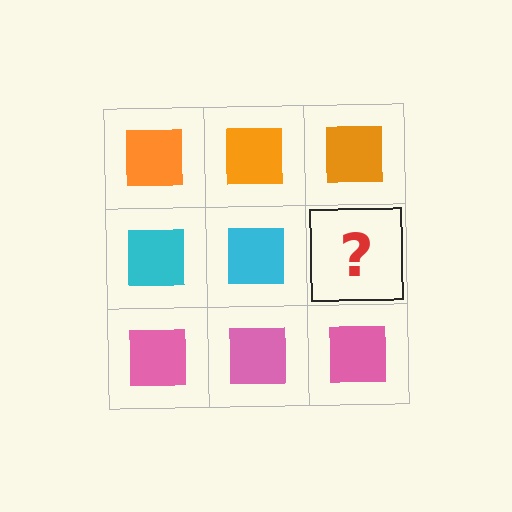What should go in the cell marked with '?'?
The missing cell should contain a cyan square.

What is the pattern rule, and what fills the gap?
The rule is that each row has a consistent color. The gap should be filled with a cyan square.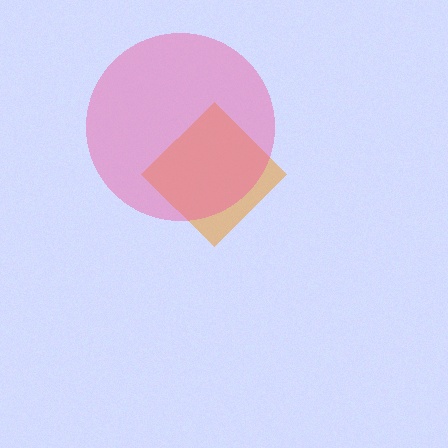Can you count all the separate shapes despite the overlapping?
Yes, there are 2 separate shapes.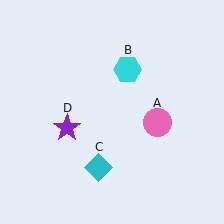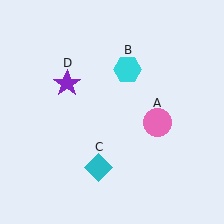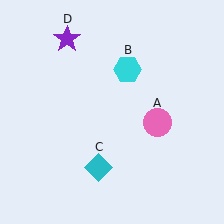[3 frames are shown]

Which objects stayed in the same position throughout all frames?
Pink circle (object A) and cyan hexagon (object B) and cyan diamond (object C) remained stationary.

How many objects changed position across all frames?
1 object changed position: purple star (object D).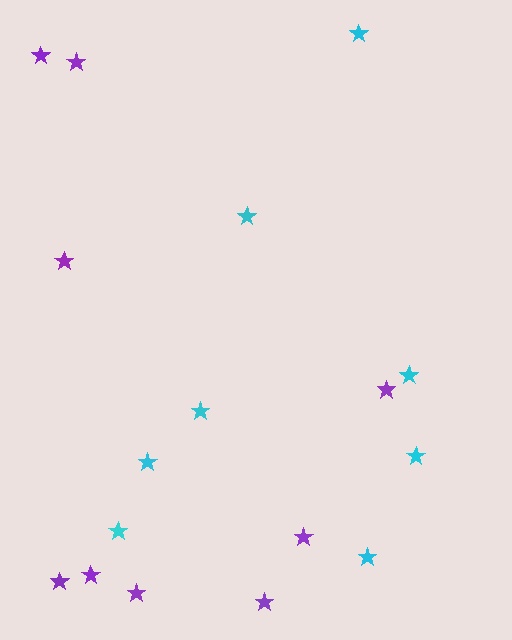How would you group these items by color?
There are 2 groups: one group of purple stars (9) and one group of cyan stars (8).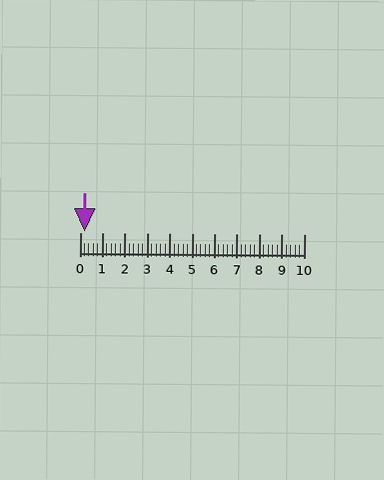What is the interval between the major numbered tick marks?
The major tick marks are spaced 1 units apart.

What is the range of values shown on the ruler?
The ruler shows values from 0 to 10.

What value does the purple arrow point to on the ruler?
The purple arrow points to approximately 0.2.